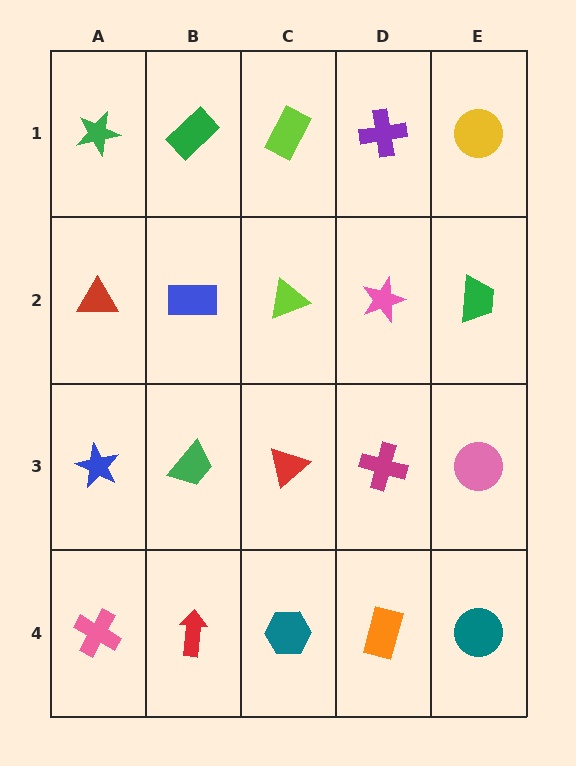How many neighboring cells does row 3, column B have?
4.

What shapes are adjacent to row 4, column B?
A green trapezoid (row 3, column B), a pink cross (row 4, column A), a teal hexagon (row 4, column C).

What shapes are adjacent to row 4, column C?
A red triangle (row 3, column C), a red arrow (row 4, column B), an orange rectangle (row 4, column D).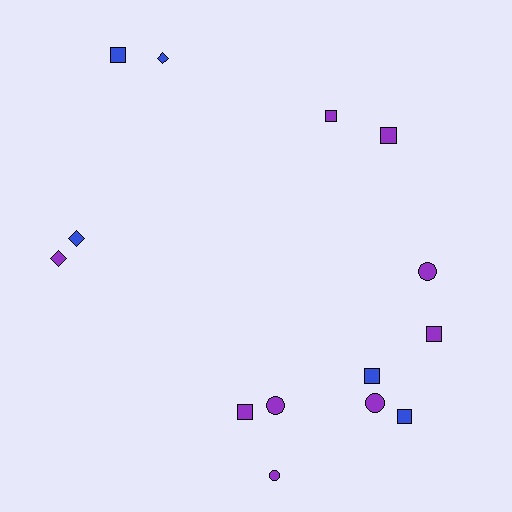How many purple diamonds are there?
There is 1 purple diamond.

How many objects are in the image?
There are 14 objects.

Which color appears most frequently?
Purple, with 9 objects.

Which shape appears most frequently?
Square, with 7 objects.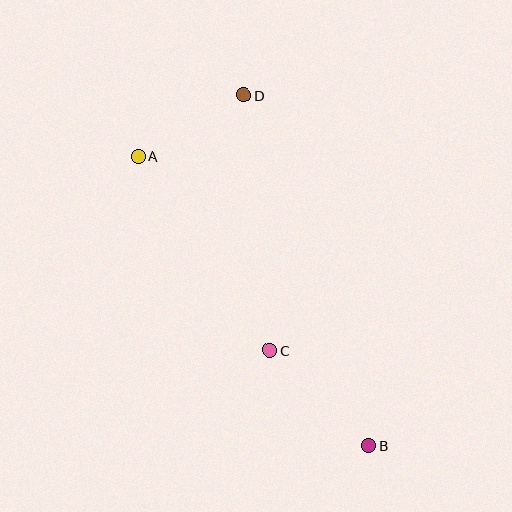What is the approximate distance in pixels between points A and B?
The distance between A and B is approximately 370 pixels.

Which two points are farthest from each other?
Points B and D are farthest from each other.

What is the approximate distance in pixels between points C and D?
The distance between C and D is approximately 257 pixels.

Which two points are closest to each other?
Points A and D are closest to each other.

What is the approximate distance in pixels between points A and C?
The distance between A and C is approximately 235 pixels.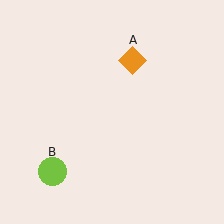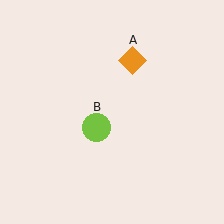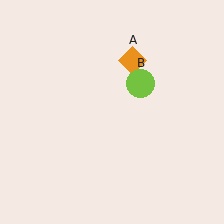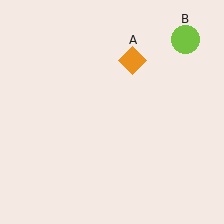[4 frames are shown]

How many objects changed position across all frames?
1 object changed position: lime circle (object B).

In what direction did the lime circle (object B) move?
The lime circle (object B) moved up and to the right.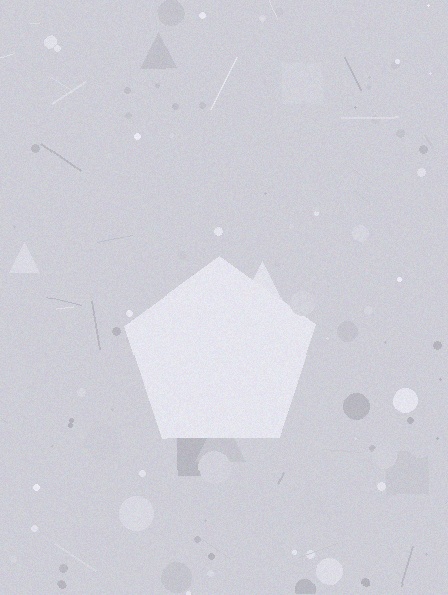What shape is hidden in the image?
A pentagon is hidden in the image.